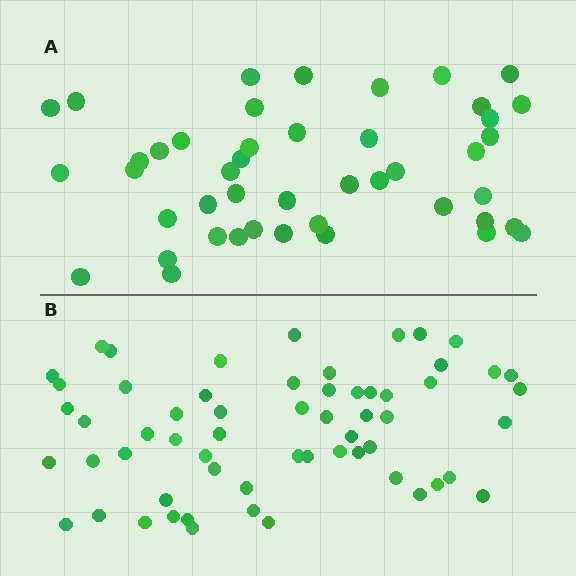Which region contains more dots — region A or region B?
Region B (the bottom region) has more dots.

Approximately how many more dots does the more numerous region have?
Region B has approximately 15 more dots than region A.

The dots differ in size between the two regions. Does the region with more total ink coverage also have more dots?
No. Region A has more total ink coverage because its dots are larger, but region B actually contains more individual dots. Total area can be misleading — the number of items is what matters here.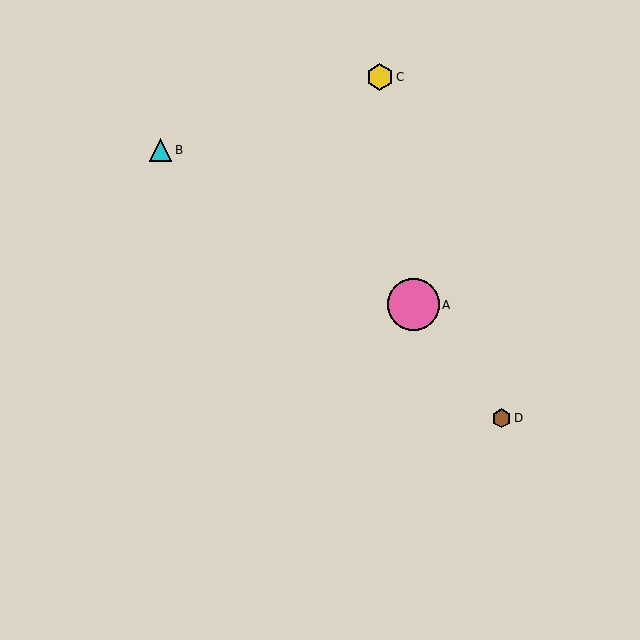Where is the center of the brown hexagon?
The center of the brown hexagon is at (501, 418).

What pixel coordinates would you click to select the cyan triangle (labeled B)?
Click at (160, 150) to select the cyan triangle B.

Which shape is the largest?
The pink circle (labeled A) is the largest.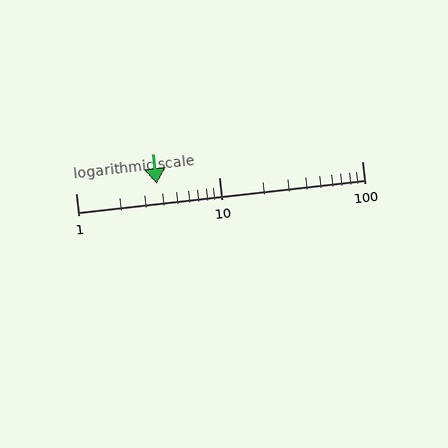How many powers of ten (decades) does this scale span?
The scale spans 2 decades, from 1 to 100.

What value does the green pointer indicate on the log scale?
The pointer indicates approximately 3.7.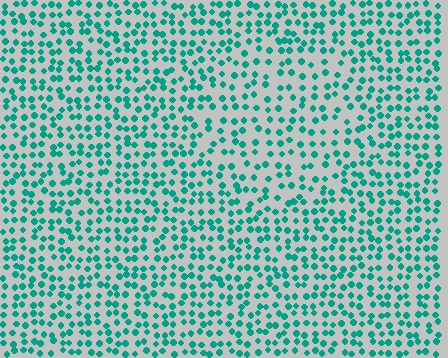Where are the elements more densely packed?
The elements are more densely packed outside the circle boundary.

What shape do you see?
I see a circle.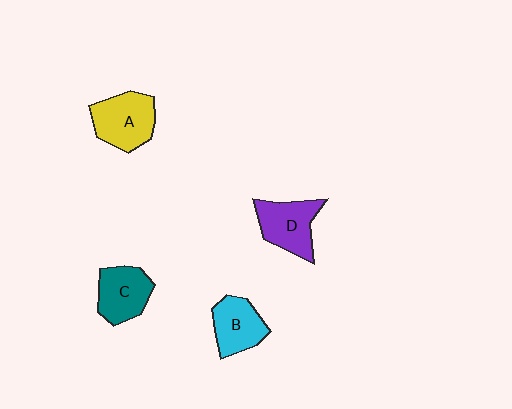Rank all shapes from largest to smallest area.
From largest to smallest: A (yellow), D (purple), C (teal), B (cyan).